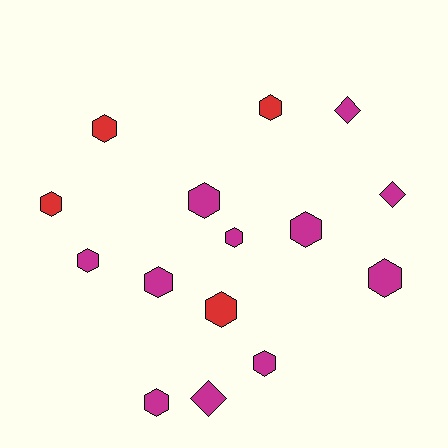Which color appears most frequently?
Magenta, with 11 objects.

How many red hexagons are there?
There are 4 red hexagons.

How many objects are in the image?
There are 15 objects.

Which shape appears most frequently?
Hexagon, with 12 objects.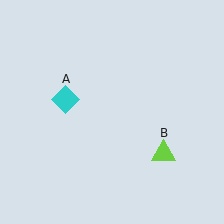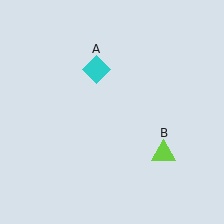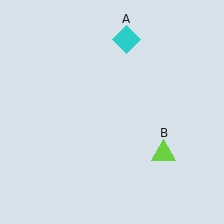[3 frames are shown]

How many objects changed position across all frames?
1 object changed position: cyan diamond (object A).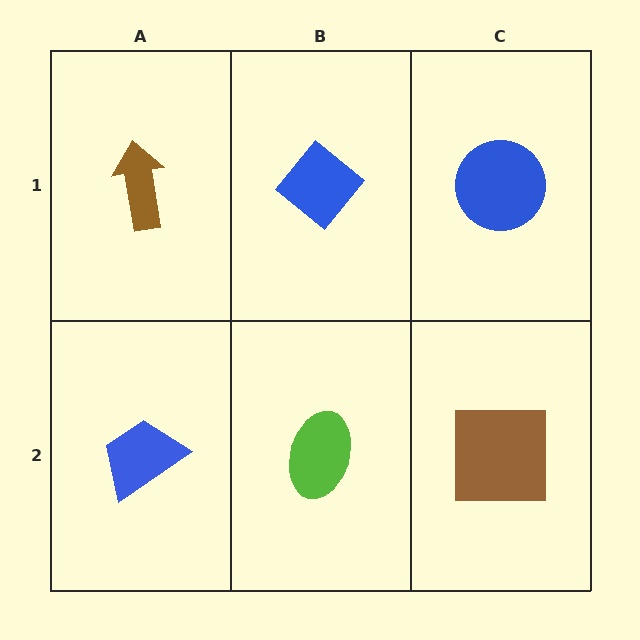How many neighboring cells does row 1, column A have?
2.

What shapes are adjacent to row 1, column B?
A lime ellipse (row 2, column B), a brown arrow (row 1, column A), a blue circle (row 1, column C).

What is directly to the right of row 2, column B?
A brown square.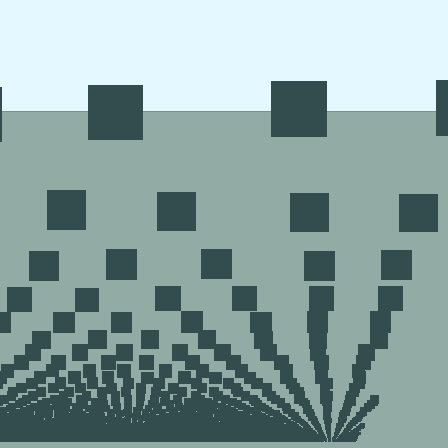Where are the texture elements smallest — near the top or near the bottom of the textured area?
Near the bottom.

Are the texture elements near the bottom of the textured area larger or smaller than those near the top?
Smaller. The gradient is inverted — elements near the bottom are smaller and denser.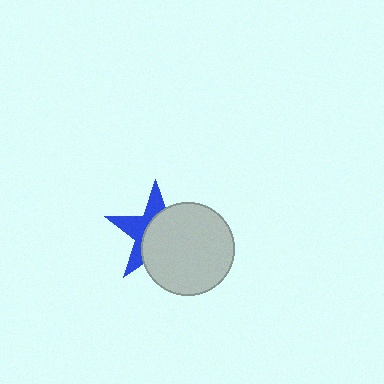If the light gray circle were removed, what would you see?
You would see the complete blue star.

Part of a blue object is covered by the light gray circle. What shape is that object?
It is a star.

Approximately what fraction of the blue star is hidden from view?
Roughly 59% of the blue star is hidden behind the light gray circle.